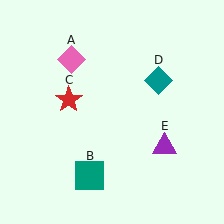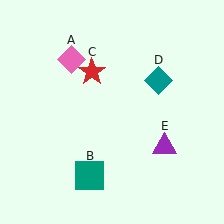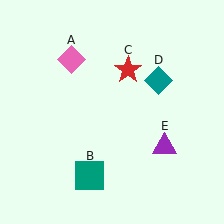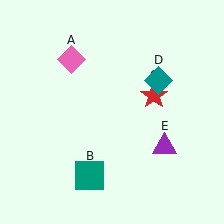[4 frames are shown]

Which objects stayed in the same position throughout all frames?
Pink diamond (object A) and teal square (object B) and teal diamond (object D) and purple triangle (object E) remained stationary.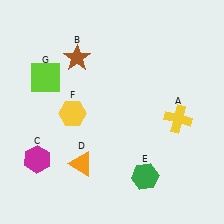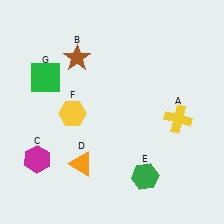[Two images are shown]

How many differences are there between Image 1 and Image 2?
There is 1 difference between the two images.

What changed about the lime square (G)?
In Image 1, G is lime. In Image 2, it changed to green.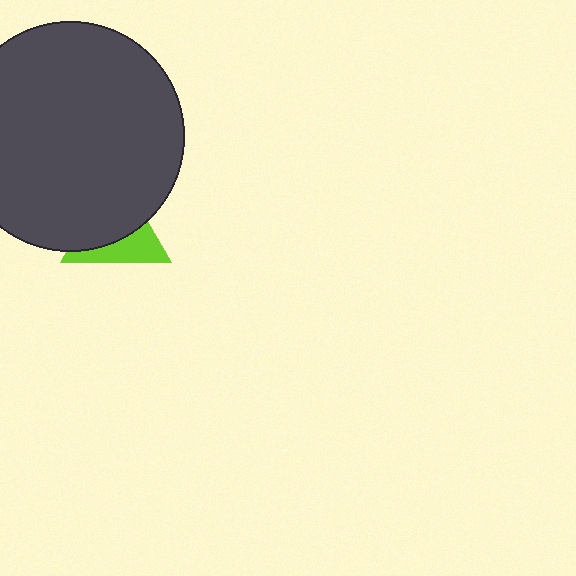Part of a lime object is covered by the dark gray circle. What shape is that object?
It is a triangle.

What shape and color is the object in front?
The object in front is a dark gray circle.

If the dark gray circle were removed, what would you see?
You would see the complete lime triangle.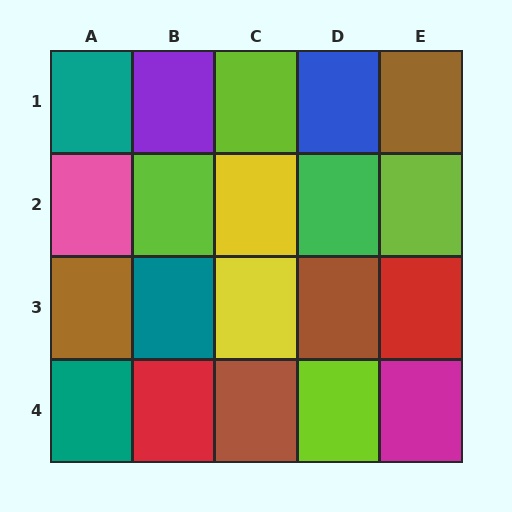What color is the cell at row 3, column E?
Red.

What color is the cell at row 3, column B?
Teal.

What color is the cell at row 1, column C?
Lime.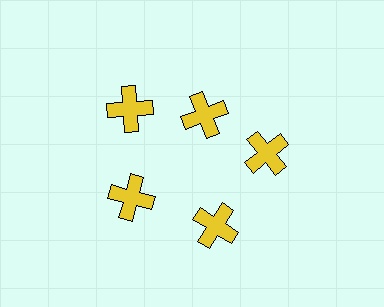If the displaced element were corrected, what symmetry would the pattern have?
It would have 5-fold rotational symmetry — the pattern would map onto itself every 72 degrees.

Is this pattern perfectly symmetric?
No. The 5 yellow crosses are arranged in a ring, but one element near the 1 o'clock position is pulled inward toward the center, breaking the 5-fold rotational symmetry.